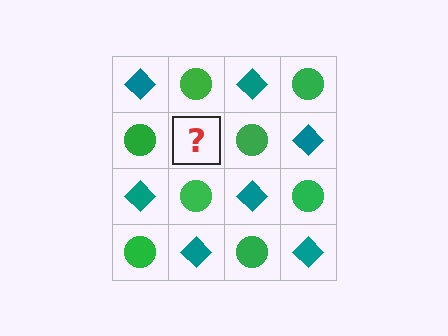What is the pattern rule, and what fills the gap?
The rule is that it alternates teal diamond and green circle in a checkerboard pattern. The gap should be filled with a teal diamond.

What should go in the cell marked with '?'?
The missing cell should contain a teal diamond.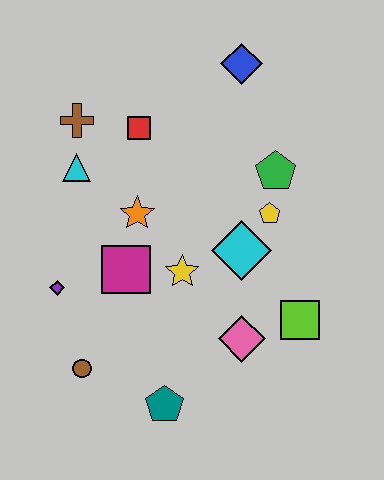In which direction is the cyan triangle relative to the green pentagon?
The cyan triangle is to the left of the green pentagon.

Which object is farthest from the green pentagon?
The brown circle is farthest from the green pentagon.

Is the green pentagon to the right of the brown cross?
Yes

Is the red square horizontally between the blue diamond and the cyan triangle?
Yes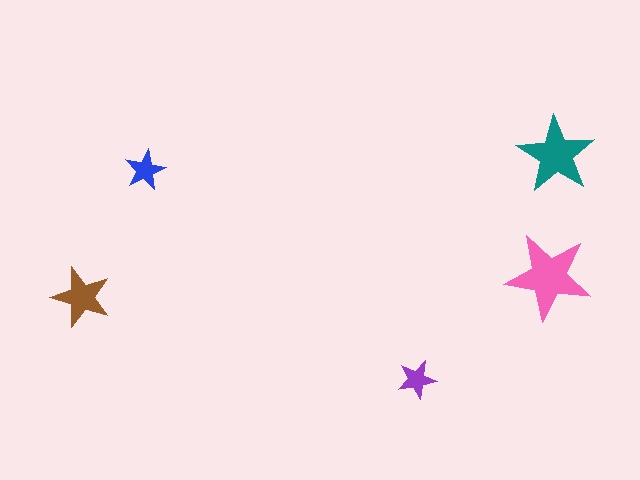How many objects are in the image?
There are 5 objects in the image.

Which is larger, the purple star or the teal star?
The teal one.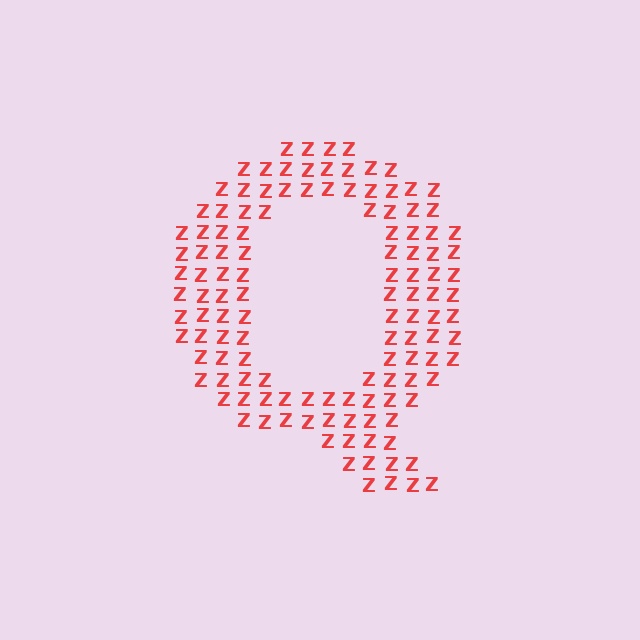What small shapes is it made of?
It is made of small letter Z's.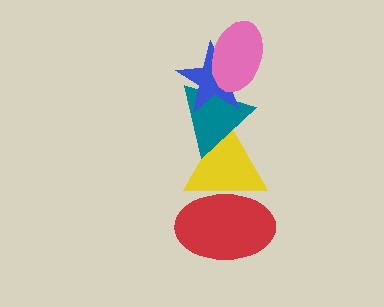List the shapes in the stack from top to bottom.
From top to bottom: the pink ellipse, the blue star, the teal triangle, the yellow triangle, the red ellipse.